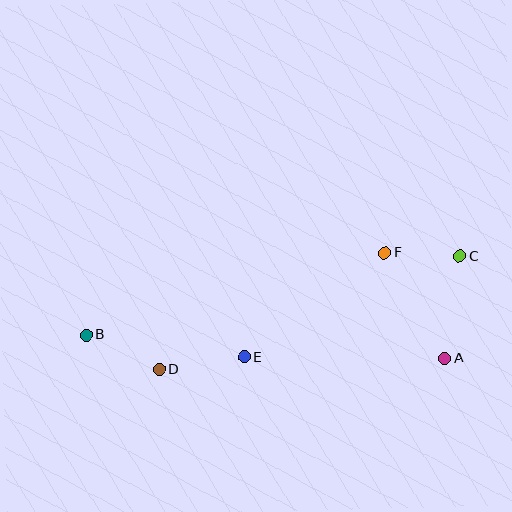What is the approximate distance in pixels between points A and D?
The distance between A and D is approximately 285 pixels.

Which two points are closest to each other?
Points C and F are closest to each other.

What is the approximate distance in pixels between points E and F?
The distance between E and F is approximately 175 pixels.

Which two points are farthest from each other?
Points B and C are farthest from each other.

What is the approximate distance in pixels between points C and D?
The distance between C and D is approximately 321 pixels.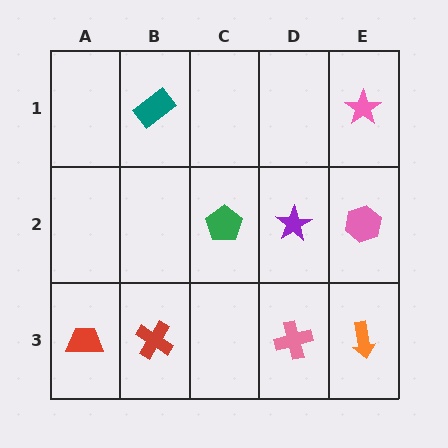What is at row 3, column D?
A pink cross.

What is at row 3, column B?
A red cross.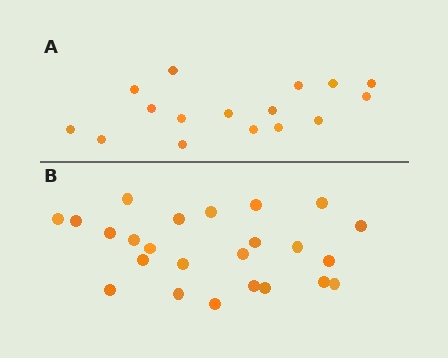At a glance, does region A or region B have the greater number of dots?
Region B (the bottom region) has more dots.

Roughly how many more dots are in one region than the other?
Region B has roughly 8 or so more dots than region A.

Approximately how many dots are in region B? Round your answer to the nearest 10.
About 20 dots. (The exact count is 24, which rounds to 20.)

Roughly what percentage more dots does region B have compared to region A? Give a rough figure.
About 50% more.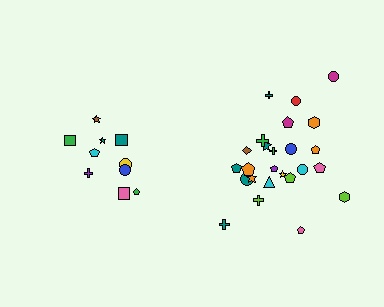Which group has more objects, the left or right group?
The right group.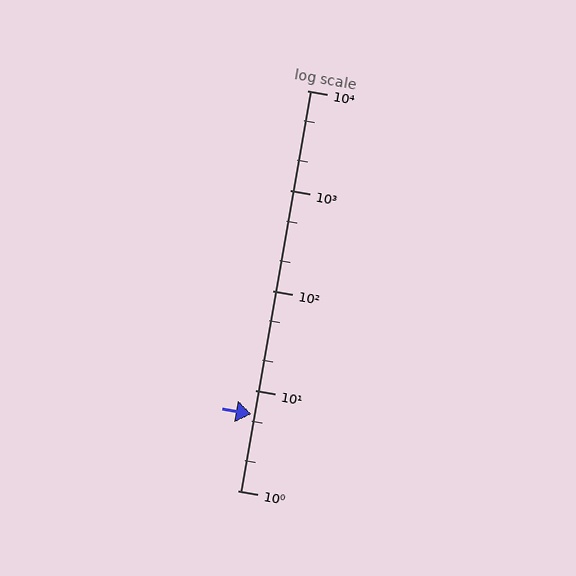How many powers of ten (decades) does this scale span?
The scale spans 4 decades, from 1 to 10000.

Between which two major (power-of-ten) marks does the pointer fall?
The pointer is between 1 and 10.